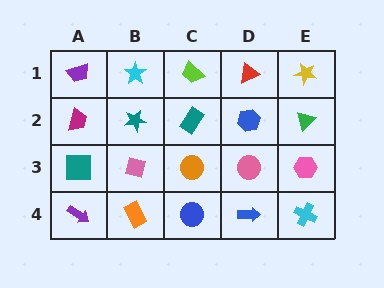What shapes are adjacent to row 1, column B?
A teal star (row 2, column B), a purple trapezoid (row 1, column A), a lime trapezoid (row 1, column C).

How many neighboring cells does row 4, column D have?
3.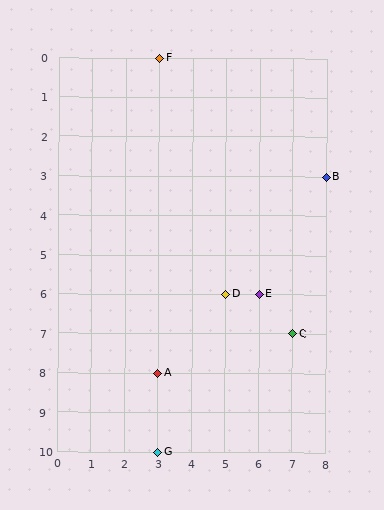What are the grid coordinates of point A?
Point A is at grid coordinates (3, 8).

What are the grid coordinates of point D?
Point D is at grid coordinates (5, 6).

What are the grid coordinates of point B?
Point B is at grid coordinates (8, 3).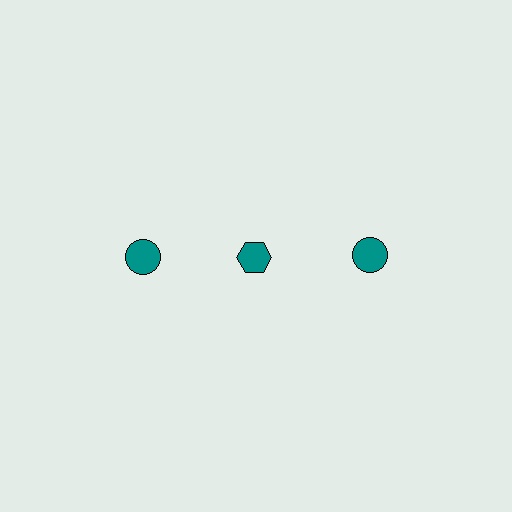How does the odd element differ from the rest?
It has a different shape: hexagon instead of circle.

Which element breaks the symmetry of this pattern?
The teal hexagon in the top row, second from left column breaks the symmetry. All other shapes are teal circles.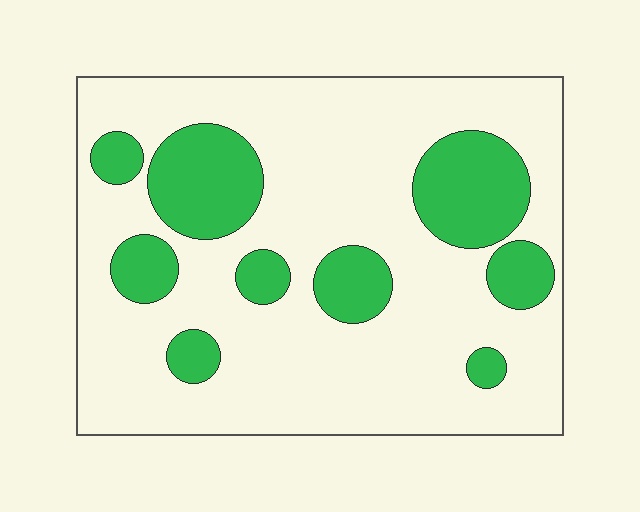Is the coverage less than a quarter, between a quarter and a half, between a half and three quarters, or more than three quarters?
Less than a quarter.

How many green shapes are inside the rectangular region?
9.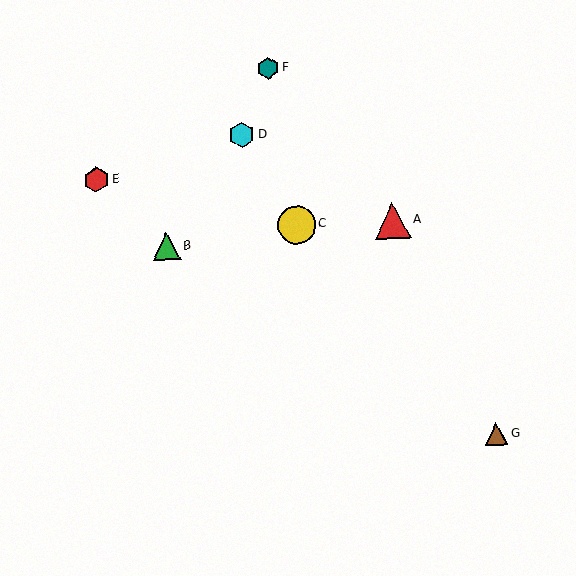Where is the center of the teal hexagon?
The center of the teal hexagon is at (268, 68).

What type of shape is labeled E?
Shape E is a red hexagon.